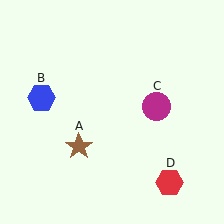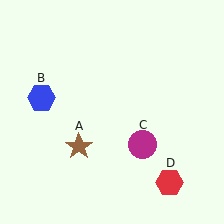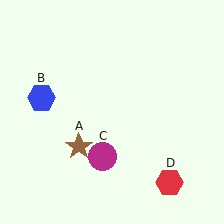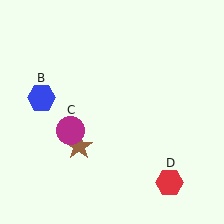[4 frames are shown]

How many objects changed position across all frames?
1 object changed position: magenta circle (object C).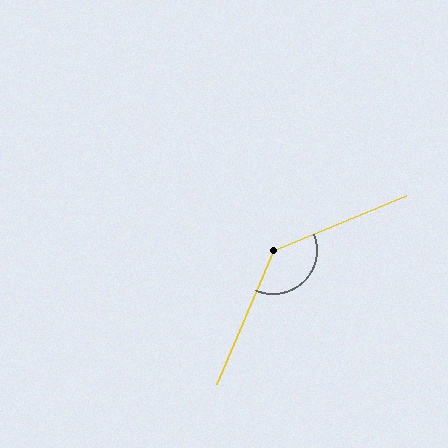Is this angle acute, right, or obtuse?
It is obtuse.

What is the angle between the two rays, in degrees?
Approximately 135 degrees.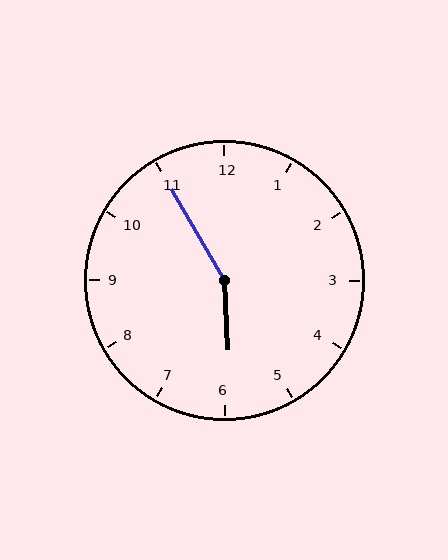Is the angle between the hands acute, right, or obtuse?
It is obtuse.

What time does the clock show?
5:55.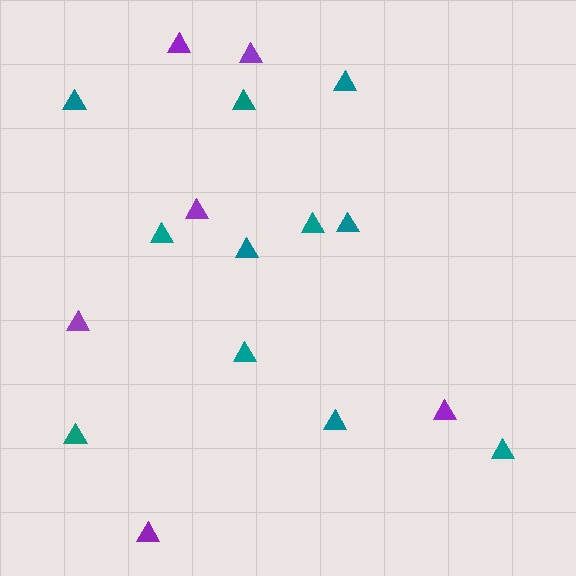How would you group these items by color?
There are 2 groups: one group of teal triangles (11) and one group of purple triangles (6).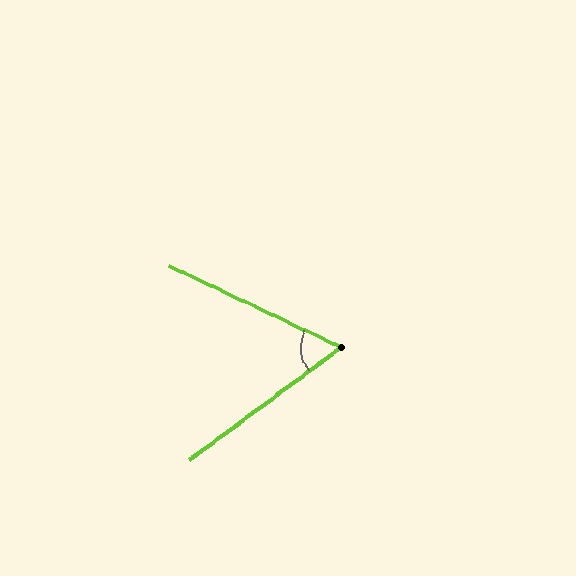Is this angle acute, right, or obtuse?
It is acute.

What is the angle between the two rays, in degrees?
Approximately 62 degrees.